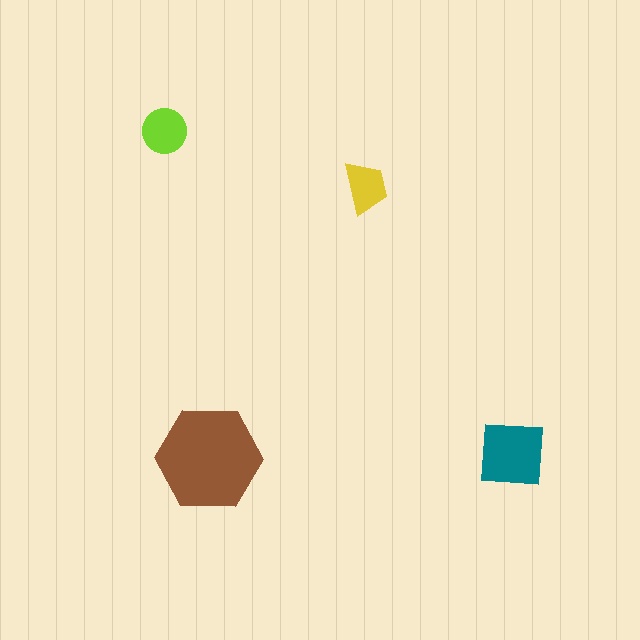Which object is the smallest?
The yellow trapezoid.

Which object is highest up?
The lime circle is topmost.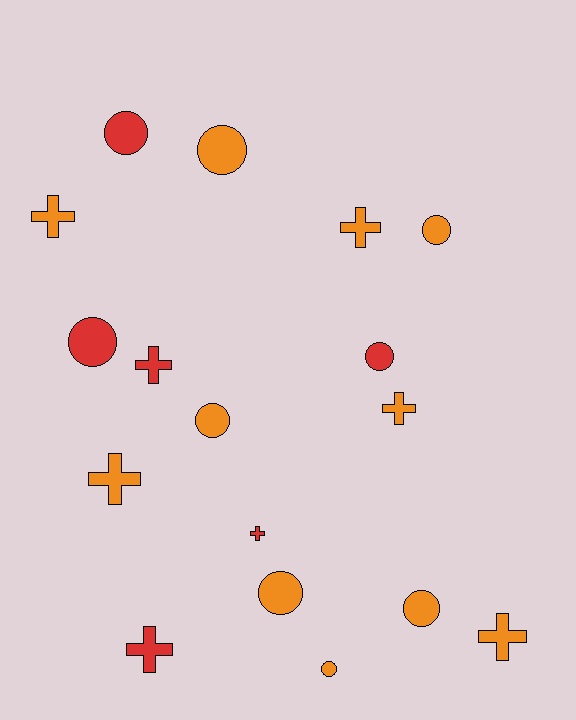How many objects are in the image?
There are 17 objects.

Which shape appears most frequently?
Circle, with 9 objects.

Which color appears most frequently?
Orange, with 11 objects.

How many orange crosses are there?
There are 5 orange crosses.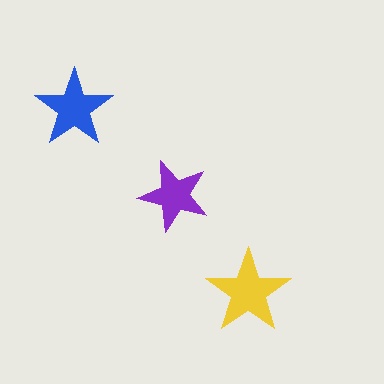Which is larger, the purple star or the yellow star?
The yellow one.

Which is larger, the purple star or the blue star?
The blue one.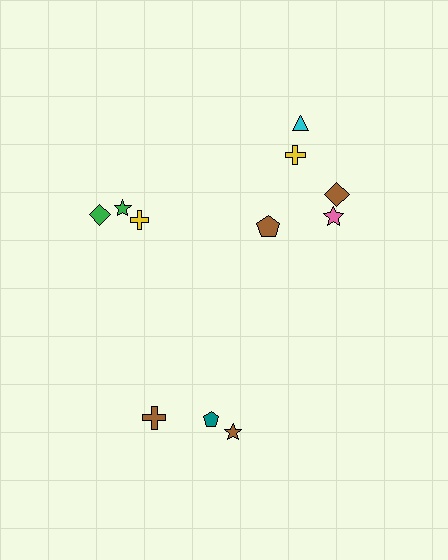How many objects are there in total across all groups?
There are 11 objects.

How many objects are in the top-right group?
There are 5 objects.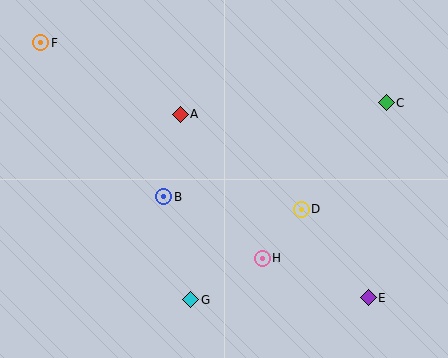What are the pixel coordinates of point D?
Point D is at (301, 209).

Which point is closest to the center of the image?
Point B at (164, 197) is closest to the center.